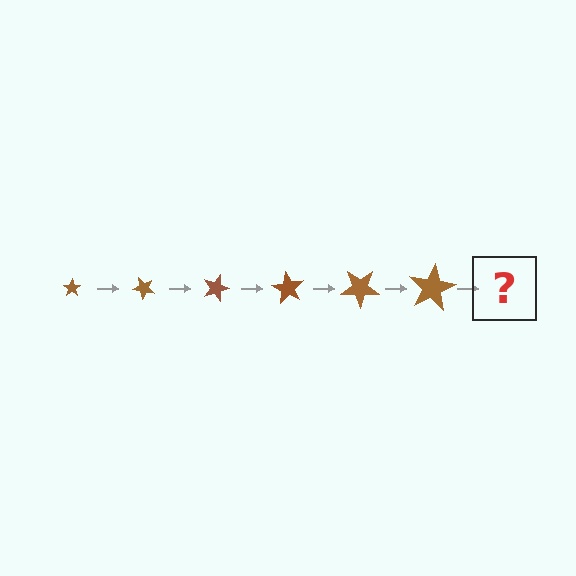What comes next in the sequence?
The next element should be a star, larger than the previous one and rotated 270 degrees from the start.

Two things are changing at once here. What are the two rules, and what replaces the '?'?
The two rules are that the star grows larger each step and it rotates 45 degrees each step. The '?' should be a star, larger than the previous one and rotated 270 degrees from the start.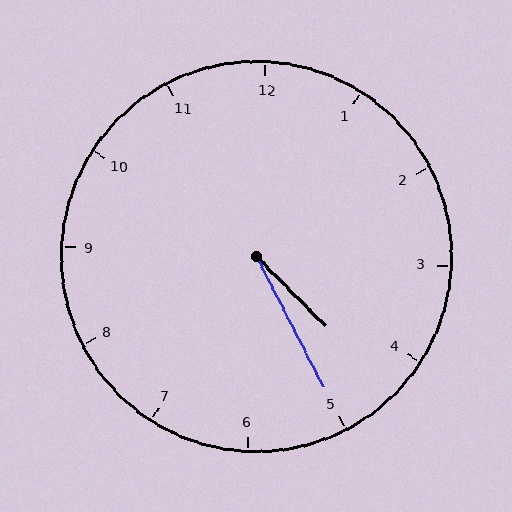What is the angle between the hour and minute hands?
Approximately 18 degrees.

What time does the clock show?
4:25.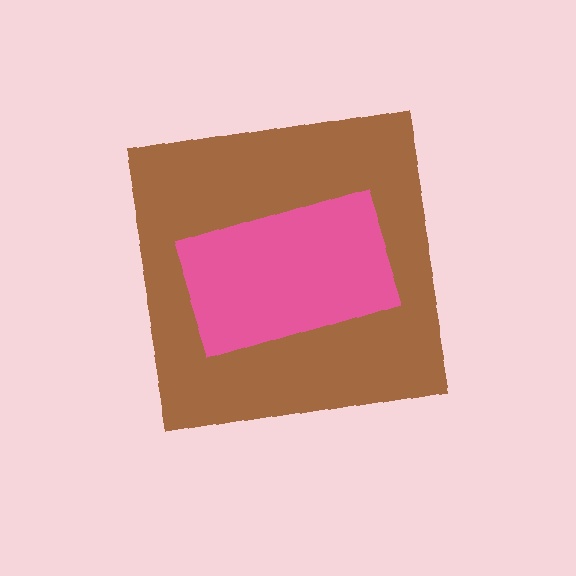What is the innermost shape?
The pink rectangle.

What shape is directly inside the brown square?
The pink rectangle.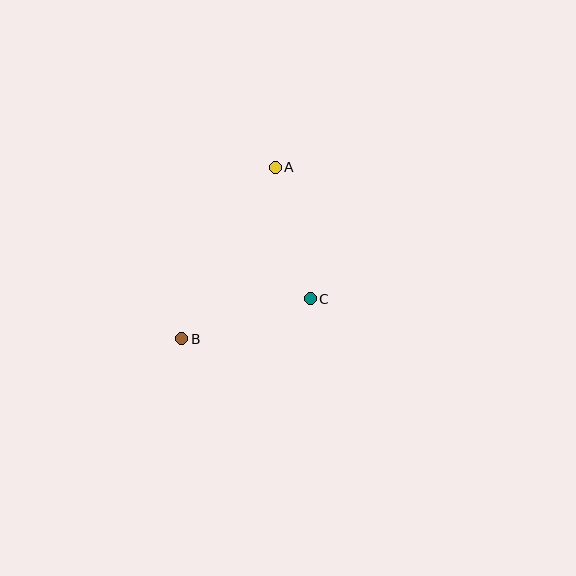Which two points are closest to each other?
Points B and C are closest to each other.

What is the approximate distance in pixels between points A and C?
The distance between A and C is approximately 136 pixels.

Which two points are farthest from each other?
Points A and B are farthest from each other.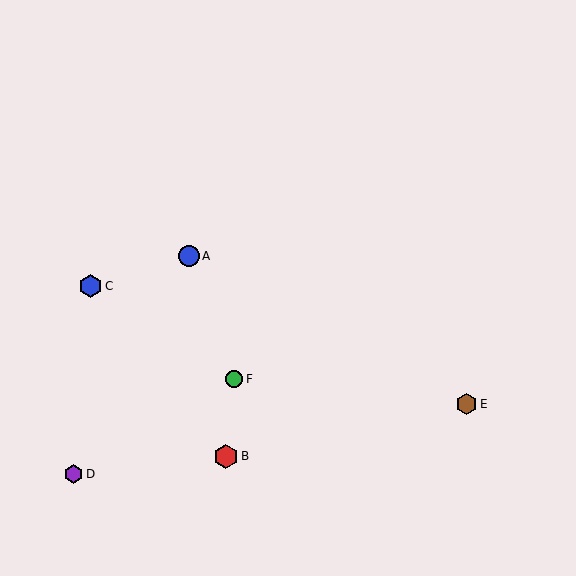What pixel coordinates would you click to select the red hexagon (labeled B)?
Click at (226, 456) to select the red hexagon B.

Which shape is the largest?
The red hexagon (labeled B) is the largest.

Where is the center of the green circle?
The center of the green circle is at (234, 379).